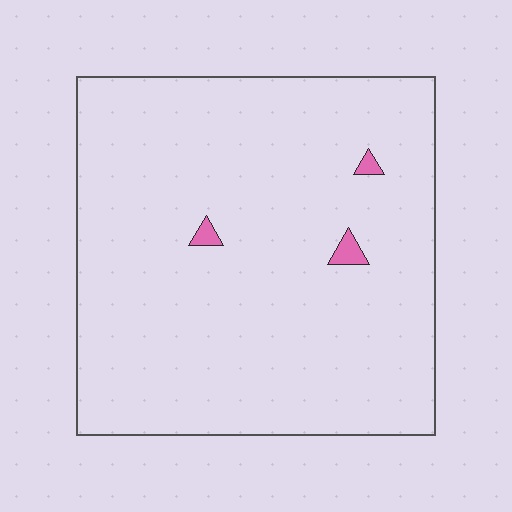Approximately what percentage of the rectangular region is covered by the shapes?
Approximately 0%.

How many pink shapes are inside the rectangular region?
3.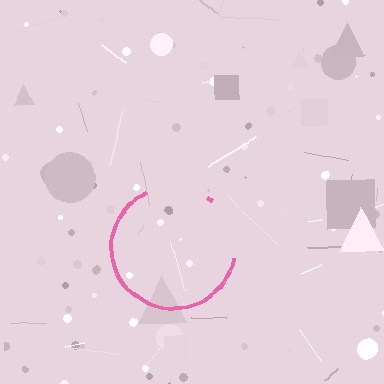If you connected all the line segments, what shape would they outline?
They would outline a circle.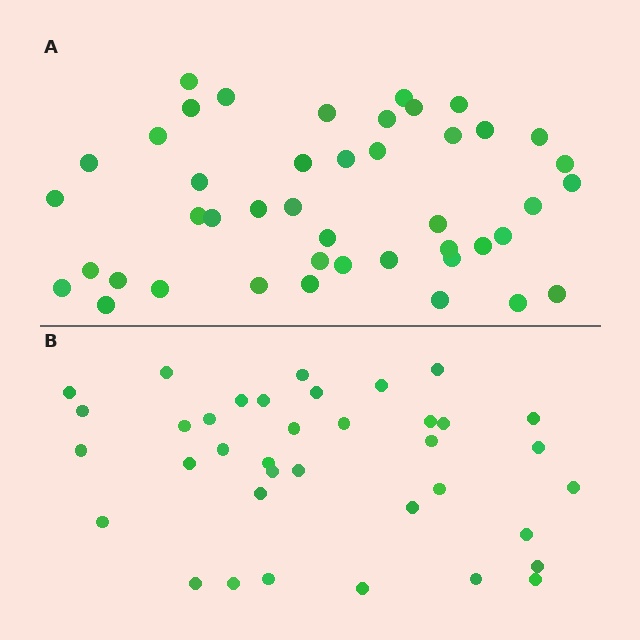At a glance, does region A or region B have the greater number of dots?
Region A (the top region) has more dots.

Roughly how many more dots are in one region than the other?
Region A has roughly 8 or so more dots than region B.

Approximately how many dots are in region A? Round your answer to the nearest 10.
About 40 dots. (The exact count is 44, which rounds to 40.)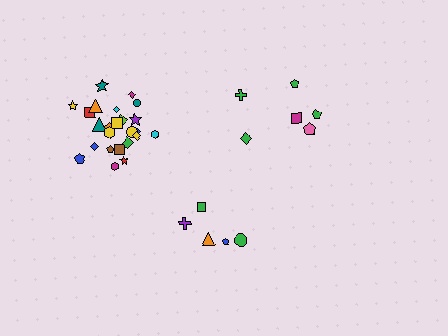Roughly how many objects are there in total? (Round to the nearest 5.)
Roughly 35 objects in total.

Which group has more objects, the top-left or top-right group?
The top-left group.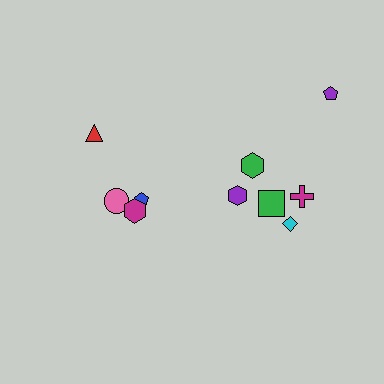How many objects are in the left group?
There are 4 objects.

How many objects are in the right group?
There are 6 objects.